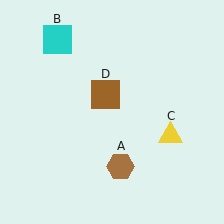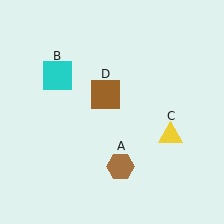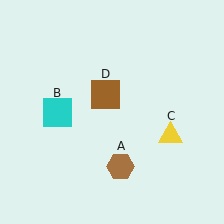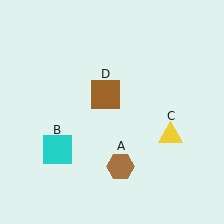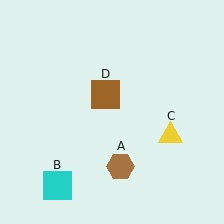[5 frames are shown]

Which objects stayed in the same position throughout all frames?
Brown hexagon (object A) and yellow triangle (object C) and brown square (object D) remained stationary.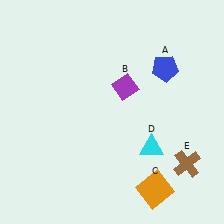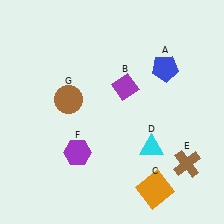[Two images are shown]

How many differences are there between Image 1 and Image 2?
There are 2 differences between the two images.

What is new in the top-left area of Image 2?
A brown circle (G) was added in the top-left area of Image 2.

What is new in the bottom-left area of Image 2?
A purple hexagon (F) was added in the bottom-left area of Image 2.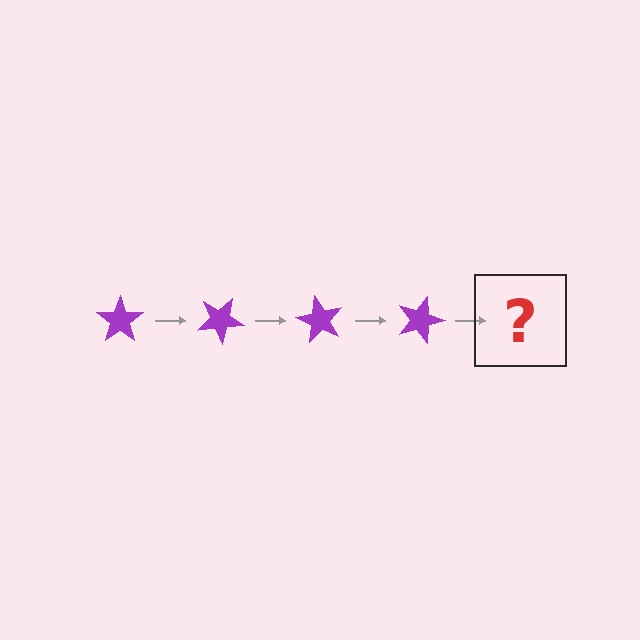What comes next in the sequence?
The next element should be a purple star rotated 120 degrees.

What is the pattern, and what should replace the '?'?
The pattern is that the star rotates 30 degrees each step. The '?' should be a purple star rotated 120 degrees.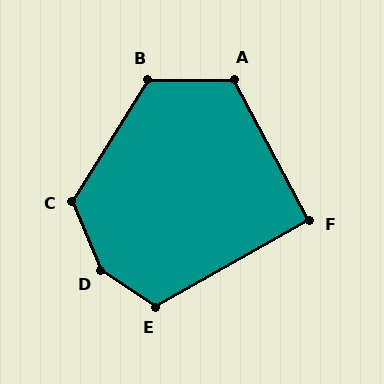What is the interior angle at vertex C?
Approximately 125 degrees (obtuse).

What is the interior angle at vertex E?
Approximately 117 degrees (obtuse).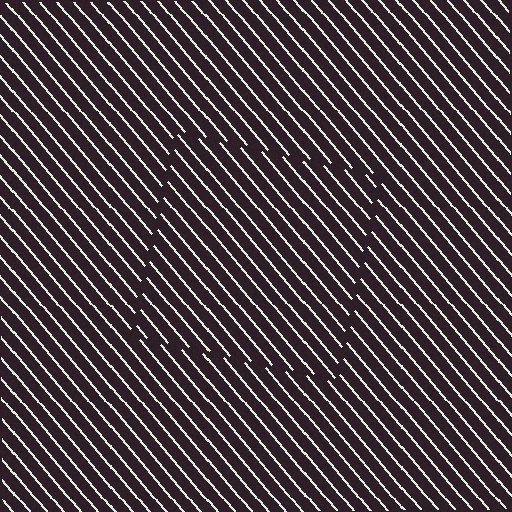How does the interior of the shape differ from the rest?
The interior of the shape contains the same grating, shifted by half a period — the contour is defined by the phase discontinuity where line-ends from the inner and outer gratings abut.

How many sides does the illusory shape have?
4 sides — the line-ends trace a square.